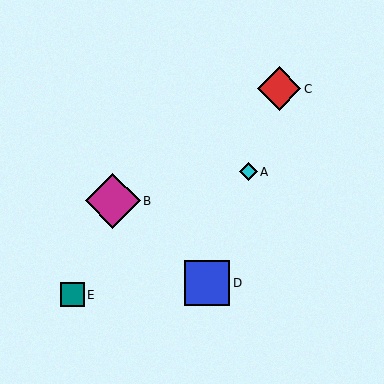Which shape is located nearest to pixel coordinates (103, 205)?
The magenta diamond (labeled B) at (113, 201) is nearest to that location.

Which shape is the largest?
The magenta diamond (labeled B) is the largest.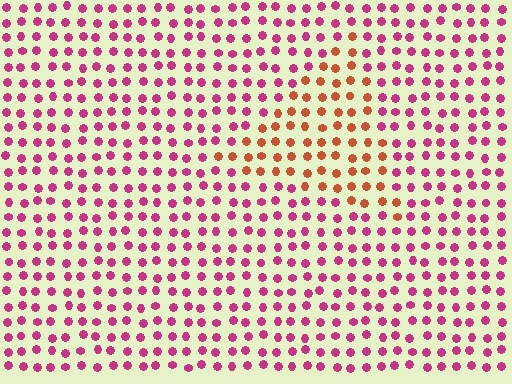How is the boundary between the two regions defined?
The boundary is defined purely by a slight shift in hue (about 47 degrees). Spacing, size, and orientation are identical on both sides.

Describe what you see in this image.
The image is filled with small magenta elements in a uniform arrangement. A triangle-shaped region is visible where the elements are tinted to a slightly different hue, forming a subtle color boundary.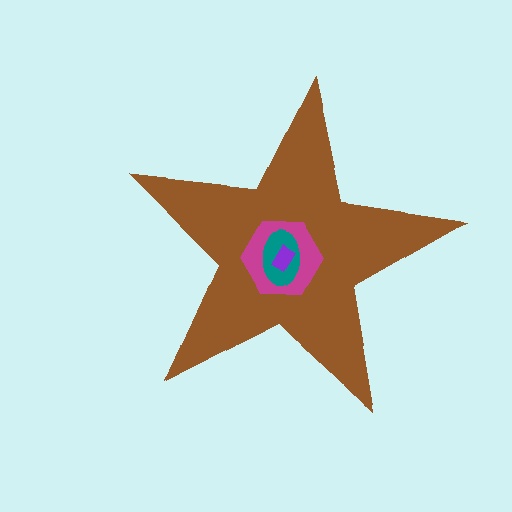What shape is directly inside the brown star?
The magenta hexagon.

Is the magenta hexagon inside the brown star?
Yes.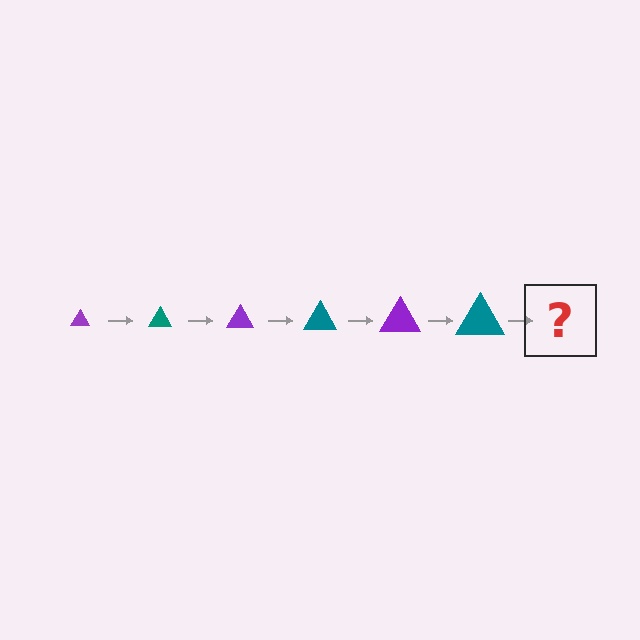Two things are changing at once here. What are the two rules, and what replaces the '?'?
The two rules are that the triangle grows larger each step and the color cycles through purple and teal. The '?' should be a purple triangle, larger than the previous one.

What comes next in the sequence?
The next element should be a purple triangle, larger than the previous one.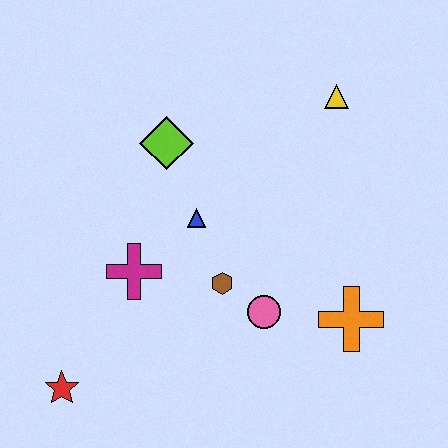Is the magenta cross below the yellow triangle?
Yes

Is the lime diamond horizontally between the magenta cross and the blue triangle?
Yes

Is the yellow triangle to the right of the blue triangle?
Yes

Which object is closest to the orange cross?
The pink circle is closest to the orange cross.